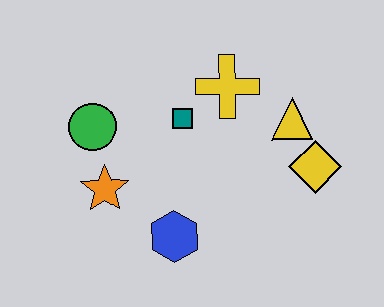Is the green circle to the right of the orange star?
No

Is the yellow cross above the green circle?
Yes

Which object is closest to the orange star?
The green circle is closest to the orange star.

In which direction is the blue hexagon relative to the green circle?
The blue hexagon is below the green circle.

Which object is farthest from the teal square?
The yellow diamond is farthest from the teal square.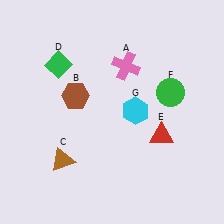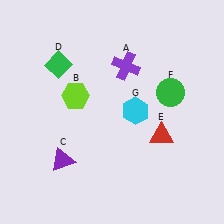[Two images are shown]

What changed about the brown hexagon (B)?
In Image 1, B is brown. In Image 2, it changed to lime.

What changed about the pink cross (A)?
In Image 1, A is pink. In Image 2, it changed to purple.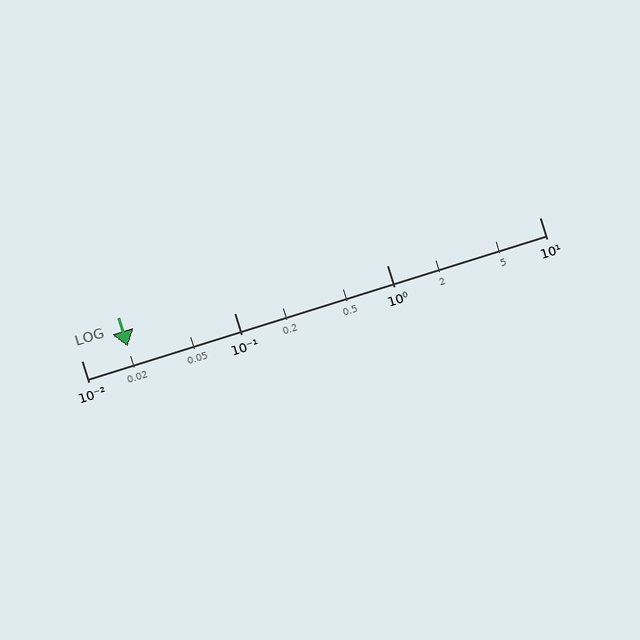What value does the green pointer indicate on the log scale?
The pointer indicates approximately 0.02.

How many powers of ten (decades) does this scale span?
The scale spans 3 decades, from 0.01 to 10.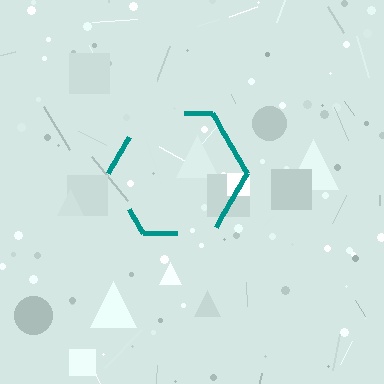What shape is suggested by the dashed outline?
The dashed outline suggests a hexagon.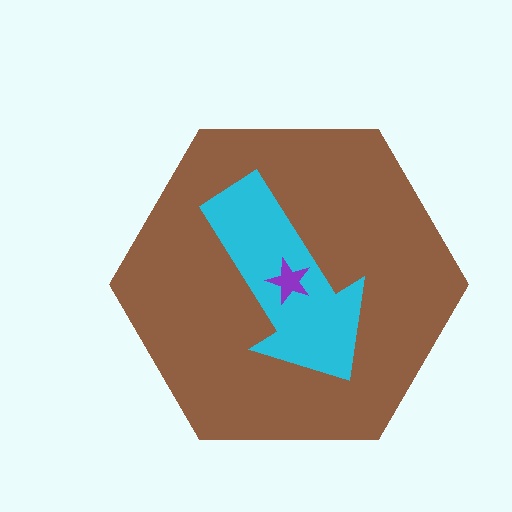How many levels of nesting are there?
3.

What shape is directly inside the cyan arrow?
The purple star.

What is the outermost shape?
The brown hexagon.